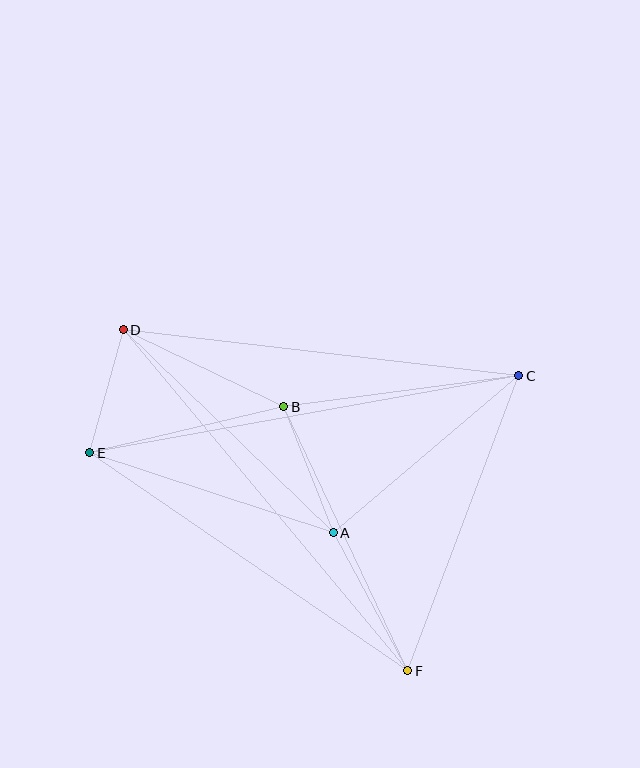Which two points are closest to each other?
Points D and E are closest to each other.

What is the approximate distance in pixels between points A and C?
The distance between A and C is approximately 243 pixels.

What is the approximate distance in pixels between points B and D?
The distance between B and D is approximately 178 pixels.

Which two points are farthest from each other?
Points D and F are farthest from each other.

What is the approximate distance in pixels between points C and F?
The distance between C and F is approximately 316 pixels.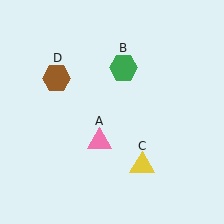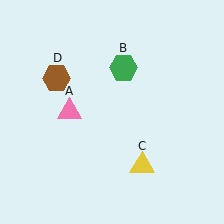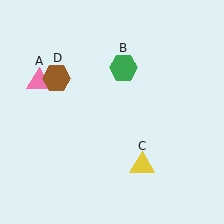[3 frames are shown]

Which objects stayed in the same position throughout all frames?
Green hexagon (object B) and yellow triangle (object C) and brown hexagon (object D) remained stationary.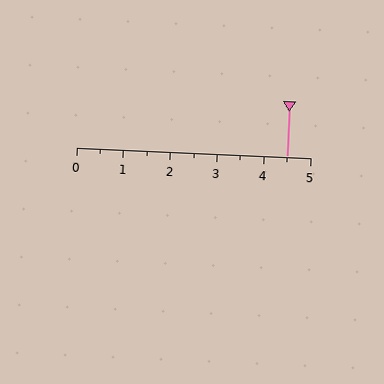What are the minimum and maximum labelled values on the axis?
The axis runs from 0 to 5.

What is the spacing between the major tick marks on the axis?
The major ticks are spaced 1 apart.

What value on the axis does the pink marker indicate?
The marker indicates approximately 4.5.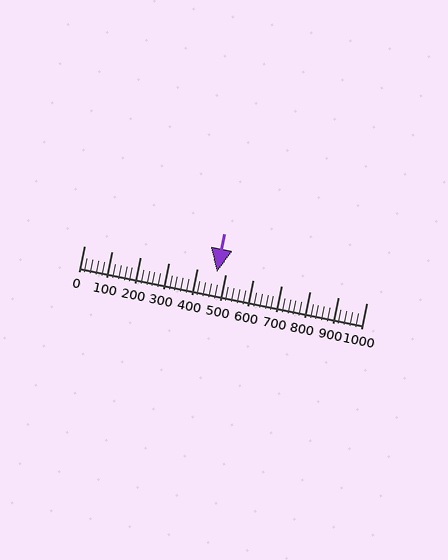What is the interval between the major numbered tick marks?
The major tick marks are spaced 100 units apart.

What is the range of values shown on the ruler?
The ruler shows values from 0 to 1000.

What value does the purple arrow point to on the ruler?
The purple arrow points to approximately 470.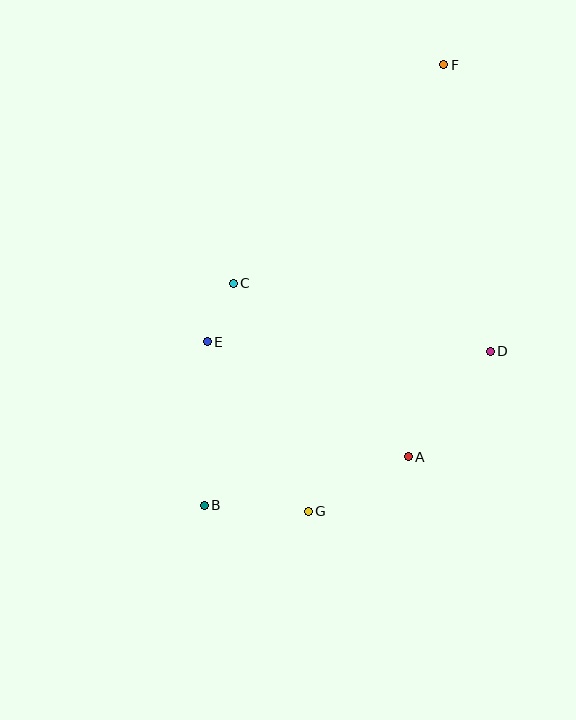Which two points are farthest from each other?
Points B and F are farthest from each other.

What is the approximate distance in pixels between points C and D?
The distance between C and D is approximately 266 pixels.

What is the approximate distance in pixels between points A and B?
The distance between A and B is approximately 210 pixels.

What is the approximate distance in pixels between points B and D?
The distance between B and D is approximately 325 pixels.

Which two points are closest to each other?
Points C and E are closest to each other.